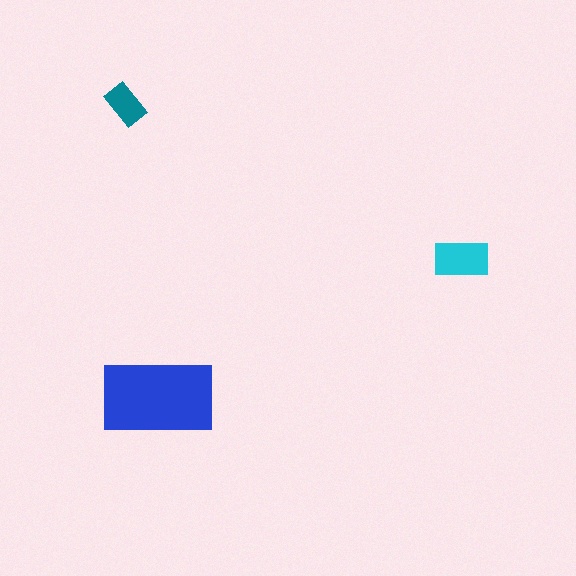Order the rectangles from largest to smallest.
the blue one, the cyan one, the teal one.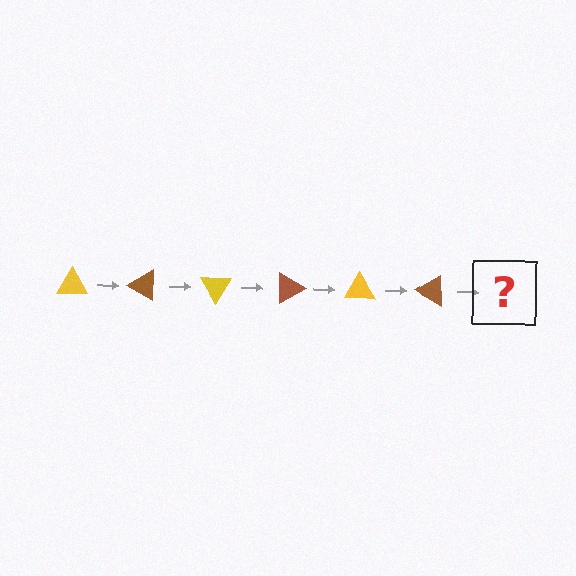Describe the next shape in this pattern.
It should be a yellow triangle, rotated 180 degrees from the start.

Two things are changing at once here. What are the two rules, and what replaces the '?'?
The two rules are that it rotates 30 degrees each step and the color cycles through yellow and brown. The '?' should be a yellow triangle, rotated 180 degrees from the start.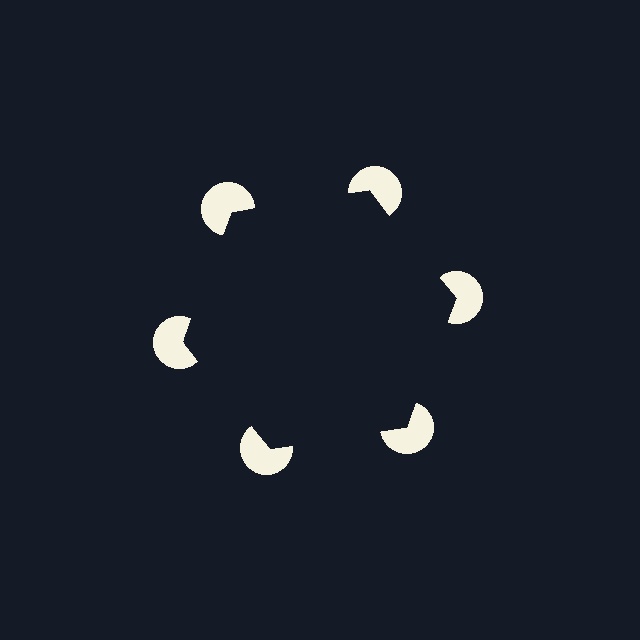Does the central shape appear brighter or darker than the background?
It typically appears slightly darker than the background, even though no actual brightness change is drawn.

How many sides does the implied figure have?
6 sides.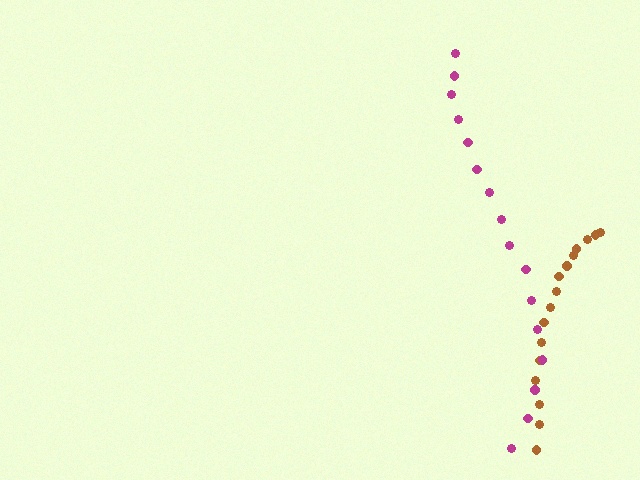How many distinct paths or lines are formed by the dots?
There are 2 distinct paths.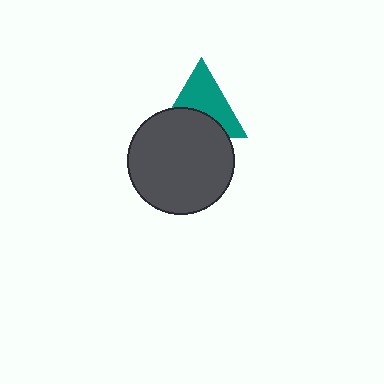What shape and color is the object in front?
The object in front is a dark gray circle.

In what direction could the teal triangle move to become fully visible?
The teal triangle could move up. That would shift it out from behind the dark gray circle entirely.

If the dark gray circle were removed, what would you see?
You would see the complete teal triangle.